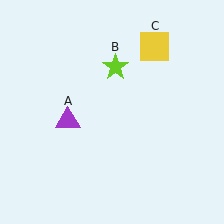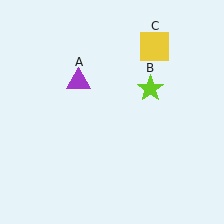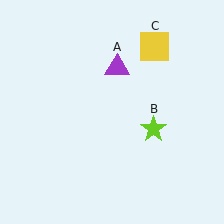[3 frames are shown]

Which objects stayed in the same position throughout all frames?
Yellow square (object C) remained stationary.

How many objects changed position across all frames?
2 objects changed position: purple triangle (object A), lime star (object B).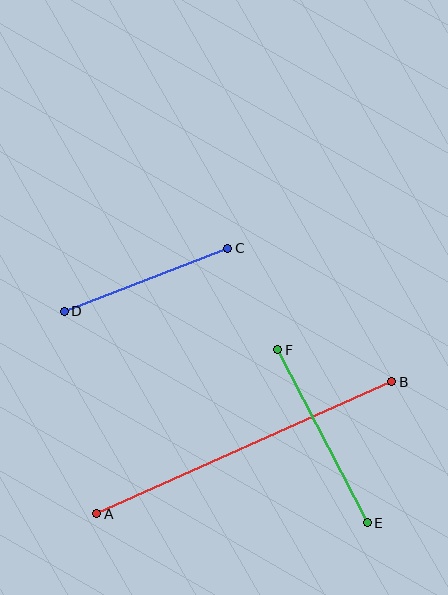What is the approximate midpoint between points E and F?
The midpoint is at approximately (323, 436) pixels.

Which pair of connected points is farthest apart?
Points A and B are farthest apart.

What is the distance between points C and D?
The distance is approximately 175 pixels.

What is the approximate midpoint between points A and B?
The midpoint is at approximately (244, 448) pixels.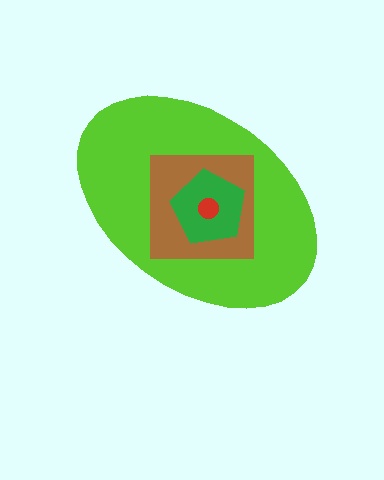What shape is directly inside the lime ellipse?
The brown square.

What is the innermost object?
The red circle.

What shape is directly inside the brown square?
The green pentagon.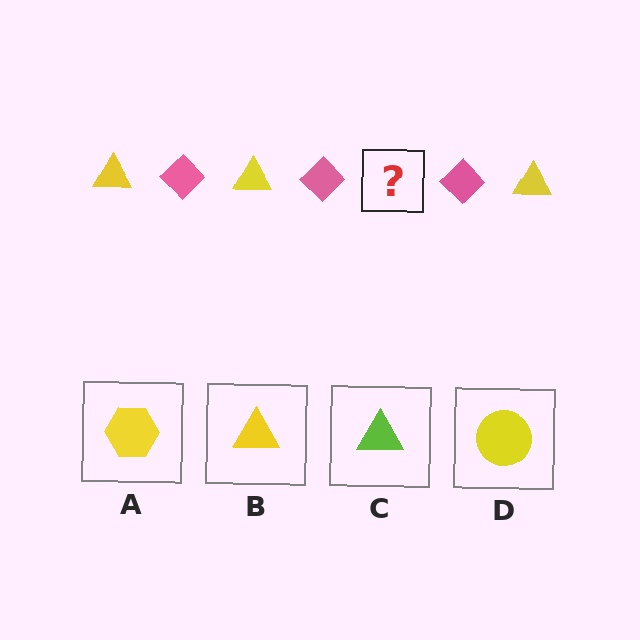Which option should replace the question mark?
Option B.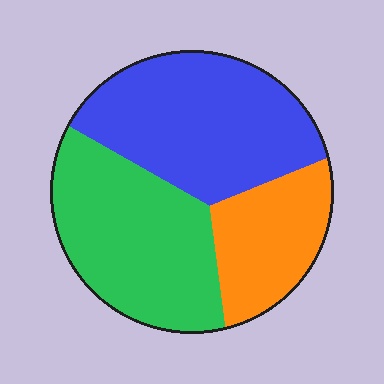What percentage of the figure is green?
Green covers around 40% of the figure.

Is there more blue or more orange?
Blue.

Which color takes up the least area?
Orange, at roughly 20%.